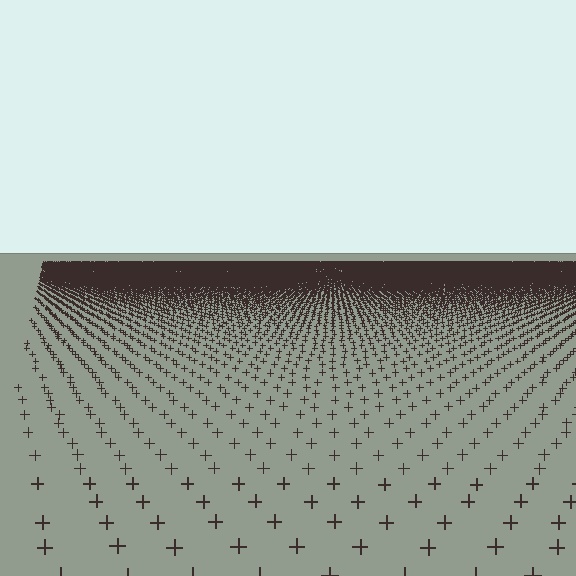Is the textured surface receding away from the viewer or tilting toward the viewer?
The surface is receding away from the viewer. Texture elements get smaller and denser toward the top.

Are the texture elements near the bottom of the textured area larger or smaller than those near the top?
Larger. Near the bottom, elements are closer to the viewer and appear at a bigger on-screen size.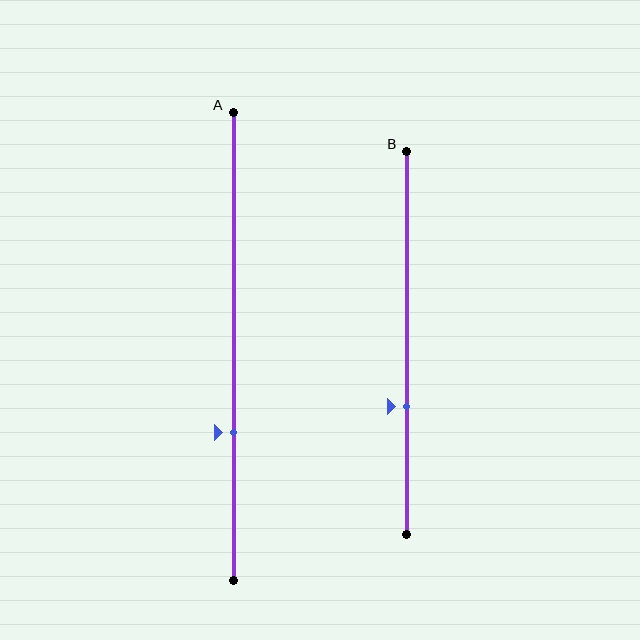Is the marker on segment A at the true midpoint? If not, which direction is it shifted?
No, the marker on segment A is shifted downward by about 18% of the segment length.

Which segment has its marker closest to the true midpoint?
Segment B has its marker closest to the true midpoint.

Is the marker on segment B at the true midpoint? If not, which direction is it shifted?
No, the marker on segment B is shifted downward by about 17% of the segment length.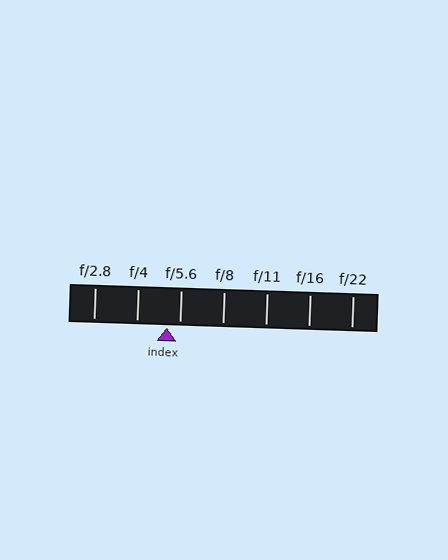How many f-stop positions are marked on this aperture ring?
There are 7 f-stop positions marked.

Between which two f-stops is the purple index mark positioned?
The index mark is between f/4 and f/5.6.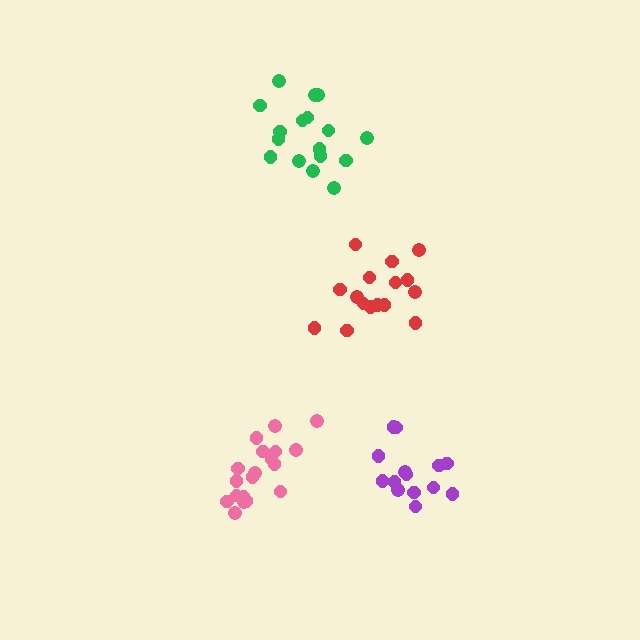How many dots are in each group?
Group 1: 16 dots, Group 2: 14 dots, Group 3: 17 dots, Group 4: 19 dots (66 total).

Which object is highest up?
The green cluster is topmost.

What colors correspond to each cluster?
The clusters are colored: red, purple, green, pink.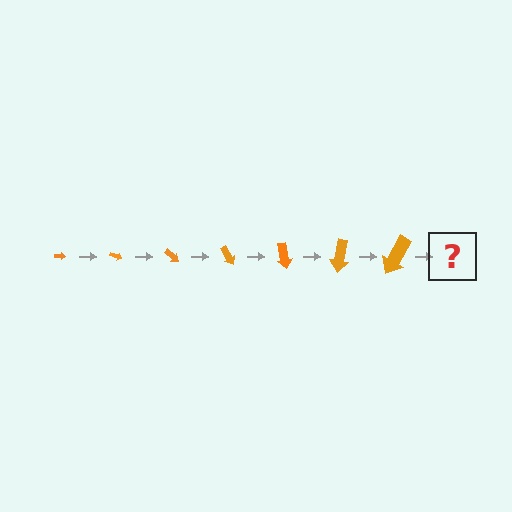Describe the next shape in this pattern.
It should be an arrow, larger than the previous one and rotated 140 degrees from the start.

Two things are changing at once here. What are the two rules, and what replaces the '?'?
The two rules are that the arrow grows larger each step and it rotates 20 degrees each step. The '?' should be an arrow, larger than the previous one and rotated 140 degrees from the start.